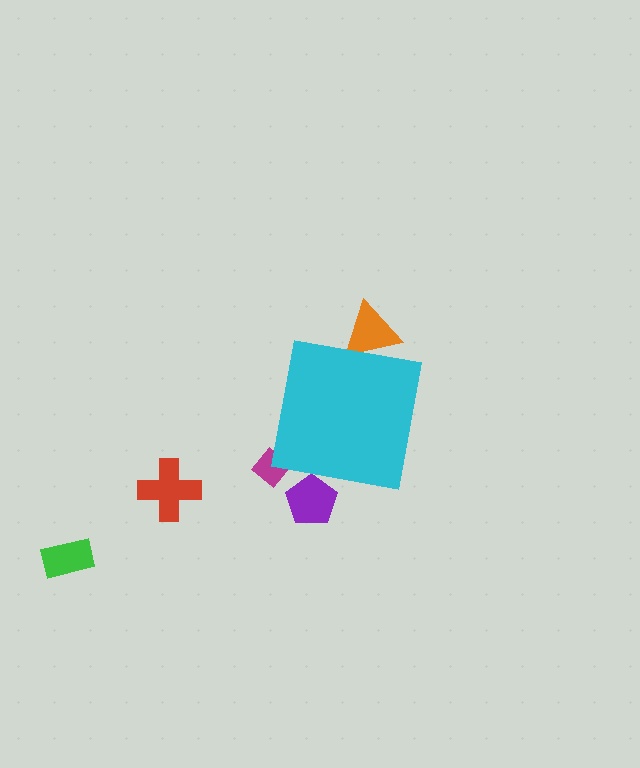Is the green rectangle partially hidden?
No, the green rectangle is fully visible.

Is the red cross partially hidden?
No, the red cross is fully visible.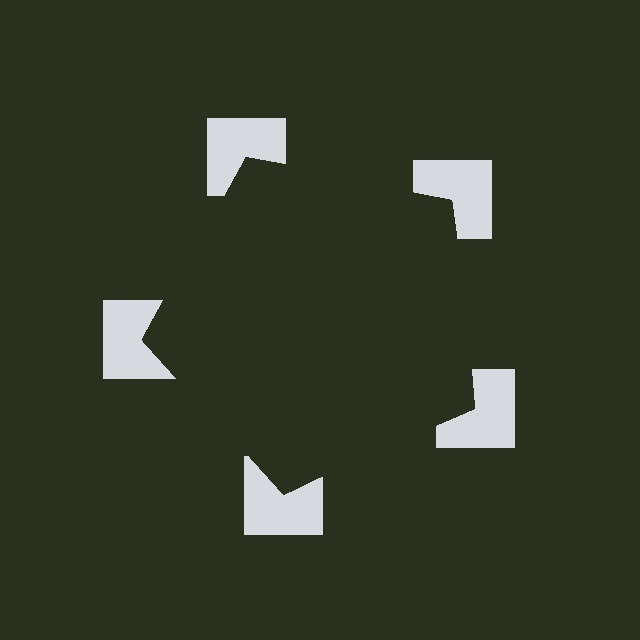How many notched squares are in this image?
There are 5 — one at each vertex of the illusory pentagon.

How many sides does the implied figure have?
5 sides.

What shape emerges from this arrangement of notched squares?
An illusory pentagon — its edges are inferred from the aligned wedge cuts in the notched squares, not physically drawn.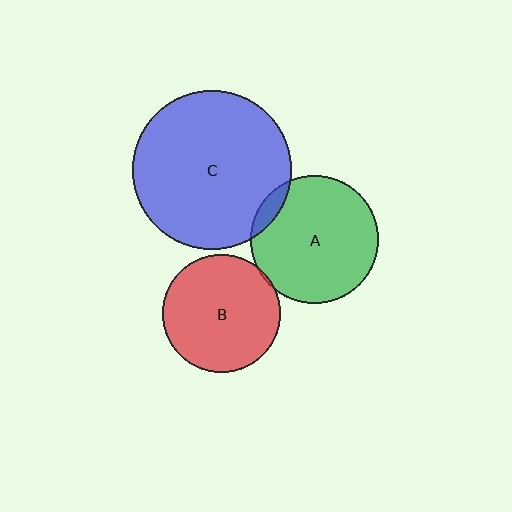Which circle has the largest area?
Circle C (blue).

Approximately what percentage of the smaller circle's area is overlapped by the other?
Approximately 5%.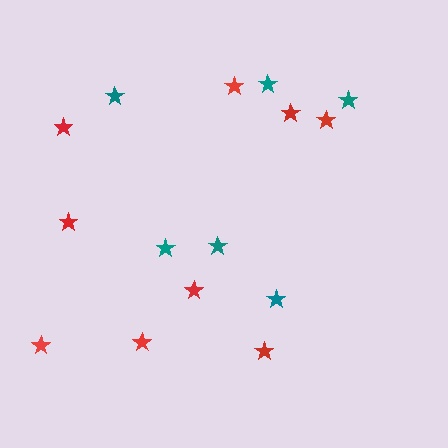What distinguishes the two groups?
There are 2 groups: one group of red stars (9) and one group of teal stars (6).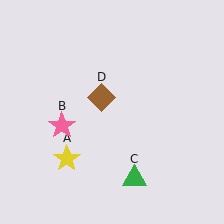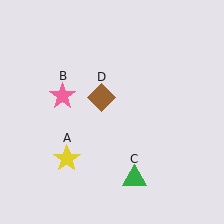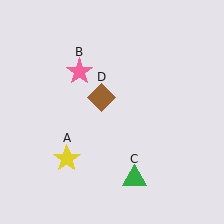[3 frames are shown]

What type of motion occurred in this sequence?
The pink star (object B) rotated clockwise around the center of the scene.